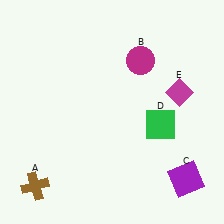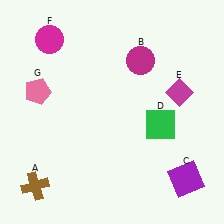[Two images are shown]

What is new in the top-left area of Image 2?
A magenta circle (F) was added in the top-left area of Image 2.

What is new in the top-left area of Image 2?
A pink pentagon (G) was added in the top-left area of Image 2.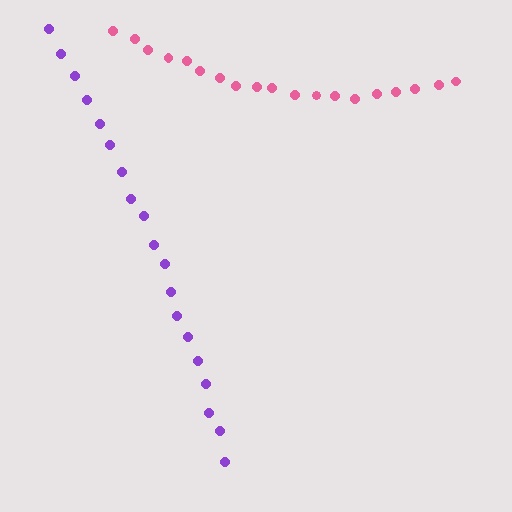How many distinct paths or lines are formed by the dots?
There are 2 distinct paths.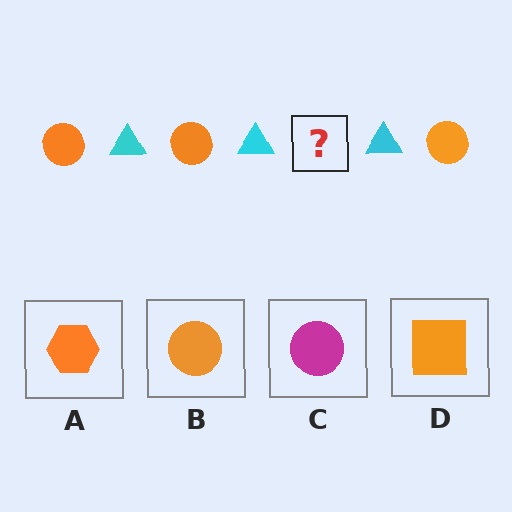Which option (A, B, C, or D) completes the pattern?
B.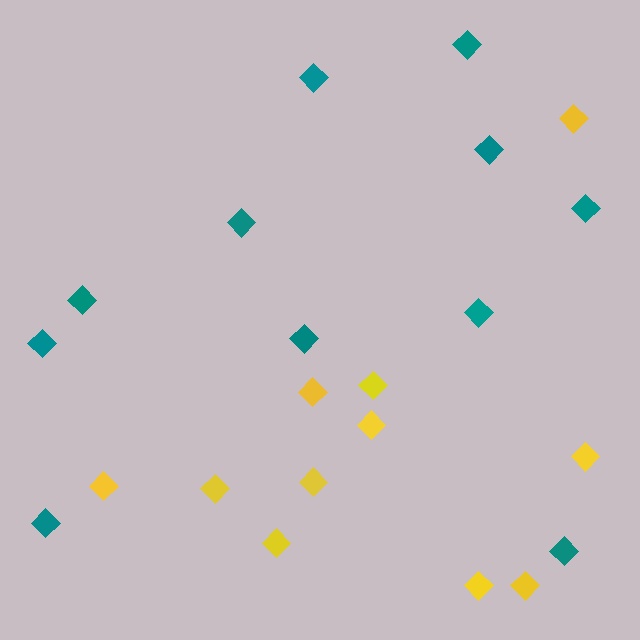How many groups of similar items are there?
There are 2 groups: one group of yellow diamonds (11) and one group of teal diamonds (11).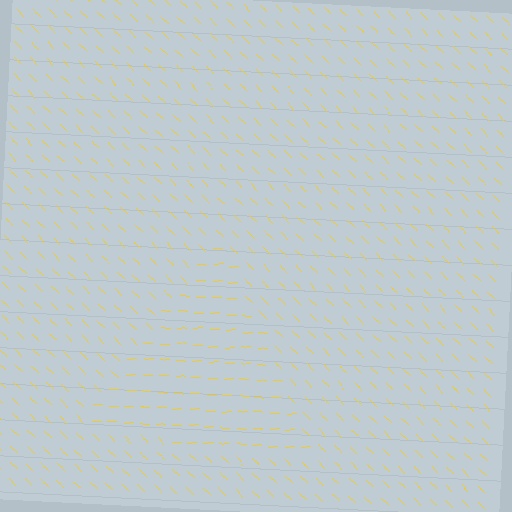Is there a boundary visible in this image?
Yes, there is a texture boundary formed by a change in line orientation.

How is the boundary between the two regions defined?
The boundary is defined purely by a change in line orientation (approximately 45 degrees difference). All lines are the same color and thickness.